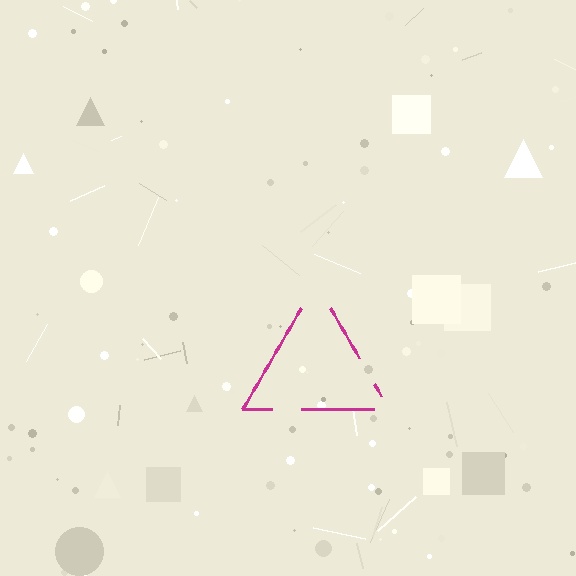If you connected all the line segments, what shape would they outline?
They would outline a triangle.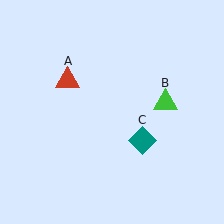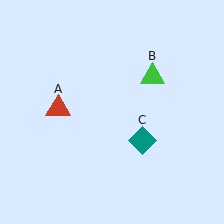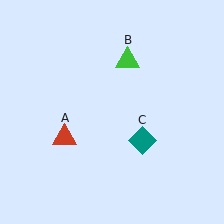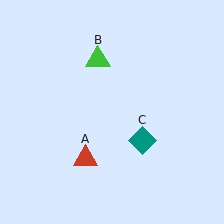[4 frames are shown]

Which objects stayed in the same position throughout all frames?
Teal diamond (object C) remained stationary.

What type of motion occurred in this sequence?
The red triangle (object A), green triangle (object B) rotated counterclockwise around the center of the scene.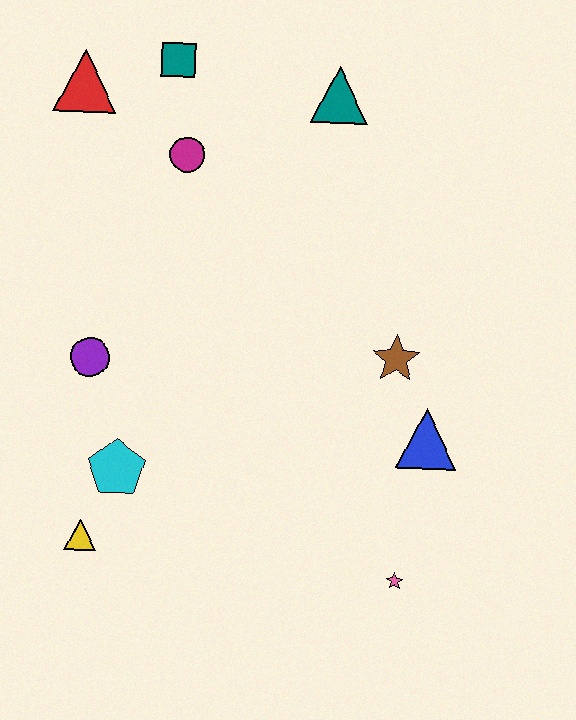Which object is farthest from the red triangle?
The pink star is farthest from the red triangle.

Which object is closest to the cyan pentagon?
The yellow triangle is closest to the cyan pentagon.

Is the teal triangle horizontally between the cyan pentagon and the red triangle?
No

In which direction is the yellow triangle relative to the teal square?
The yellow triangle is below the teal square.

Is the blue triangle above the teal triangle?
No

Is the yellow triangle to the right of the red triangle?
Yes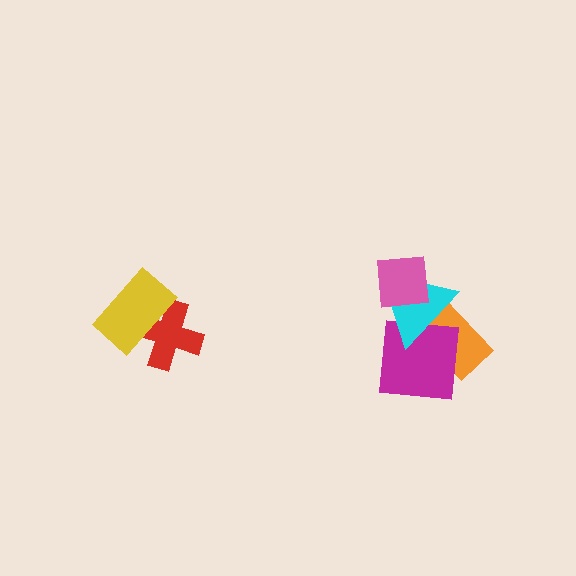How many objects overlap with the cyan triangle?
3 objects overlap with the cyan triangle.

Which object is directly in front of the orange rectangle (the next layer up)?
The magenta square is directly in front of the orange rectangle.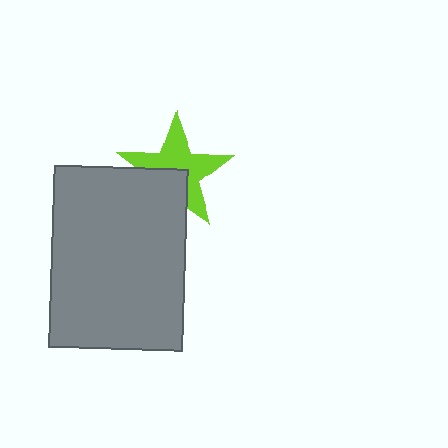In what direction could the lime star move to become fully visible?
The lime star could move up. That would shift it out from behind the gray rectangle entirely.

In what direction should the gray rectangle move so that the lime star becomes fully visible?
The gray rectangle should move down. That is the shortest direction to clear the overlap and leave the lime star fully visible.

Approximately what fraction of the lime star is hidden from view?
Roughly 38% of the lime star is hidden behind the gray rectangle.